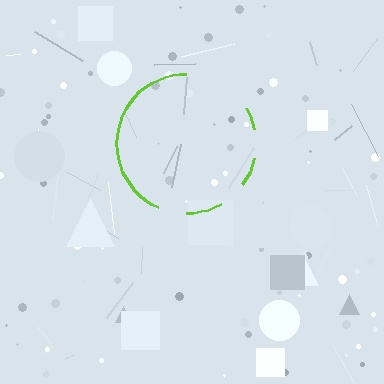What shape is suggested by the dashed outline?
The dashed outline suggests a circle.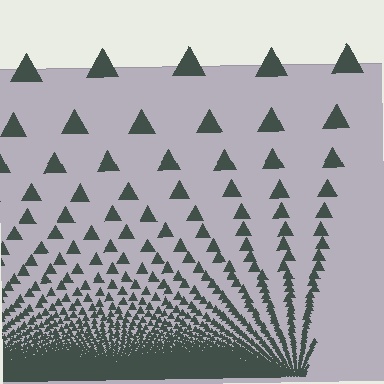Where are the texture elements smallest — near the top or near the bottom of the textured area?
Near the bottom.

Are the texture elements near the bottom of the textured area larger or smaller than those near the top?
Smaller. The gradient is inverted — elements near the bottom are smaller and denser.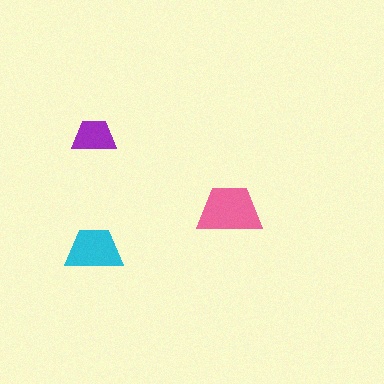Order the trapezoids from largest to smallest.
the pink one, the cyan one, the purple one.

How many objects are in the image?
There are 3 objects in the image.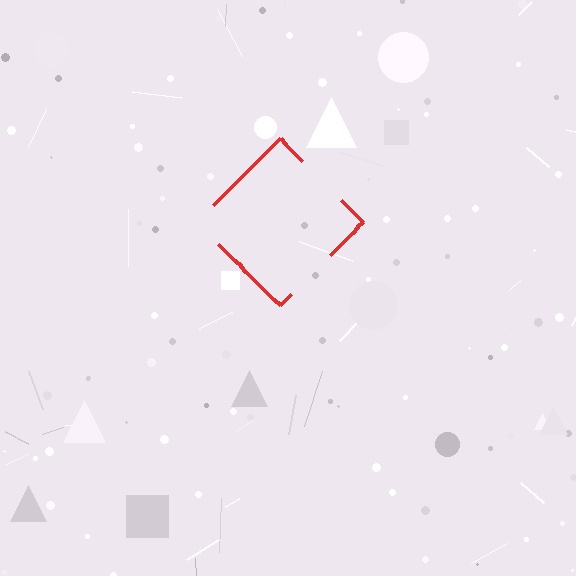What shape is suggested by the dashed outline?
The dashed outline suggests a diamond.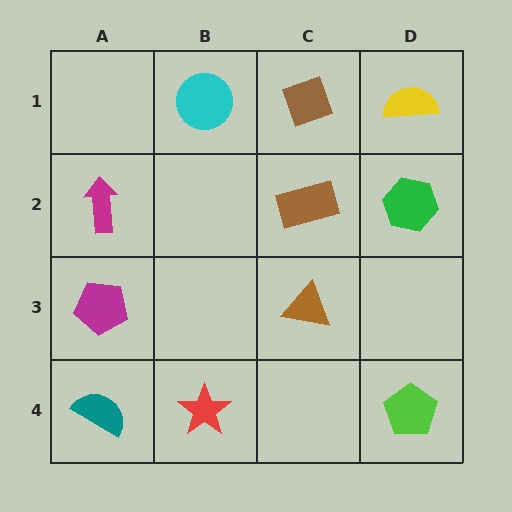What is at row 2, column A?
A magenta arrow.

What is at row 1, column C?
A brown diamond.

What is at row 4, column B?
A red star.